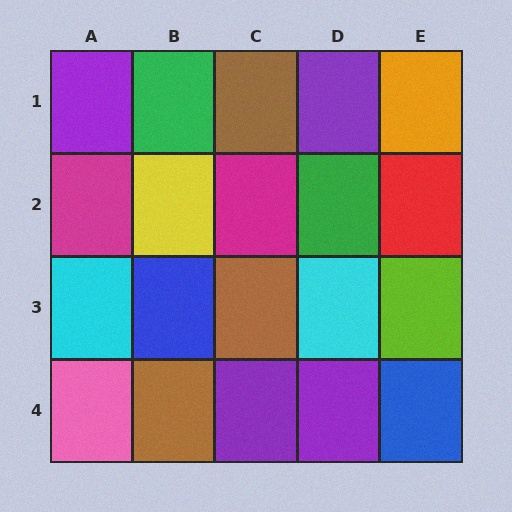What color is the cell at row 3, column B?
Blue.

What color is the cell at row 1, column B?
Green.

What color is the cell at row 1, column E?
Orange.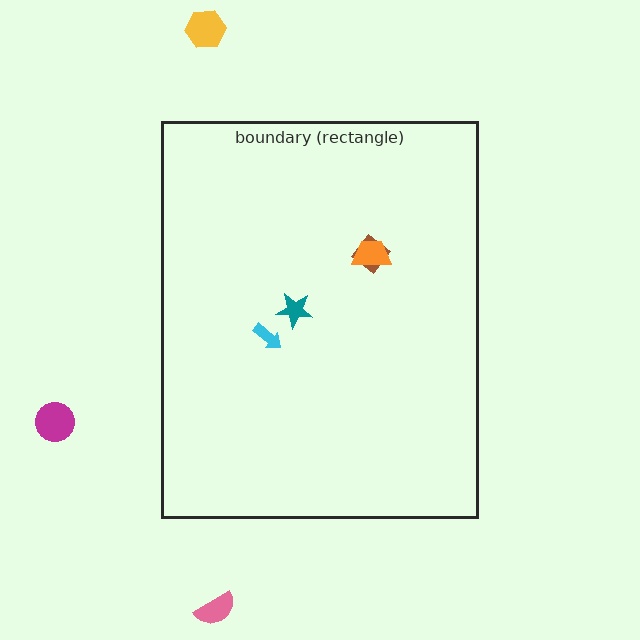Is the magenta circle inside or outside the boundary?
Outside.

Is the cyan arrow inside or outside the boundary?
Inside.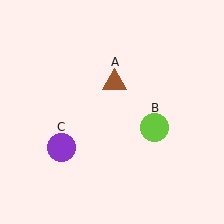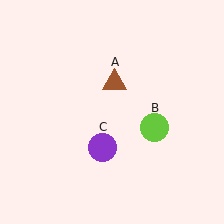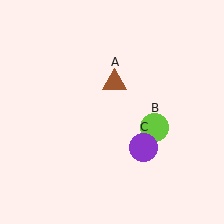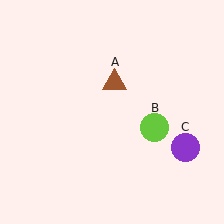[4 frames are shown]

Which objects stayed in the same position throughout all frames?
Brown triangle (object A) and lime circle (object B) remained stationary.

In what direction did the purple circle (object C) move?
The purple circle (object C) moved right.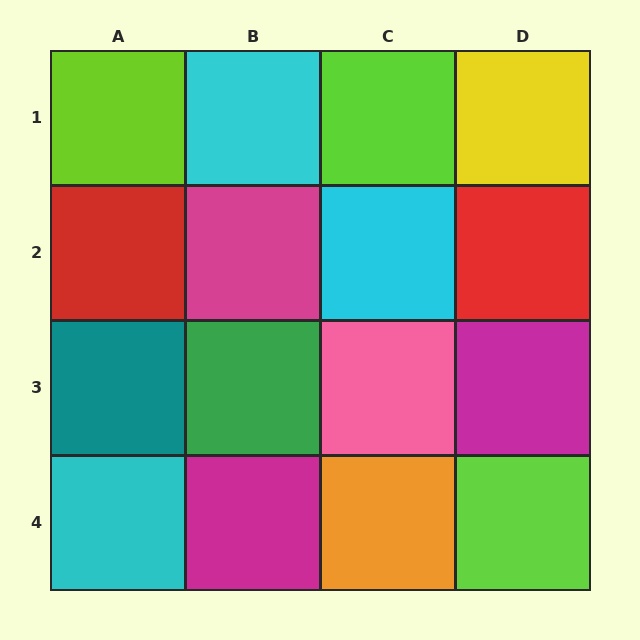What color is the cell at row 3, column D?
Magenta.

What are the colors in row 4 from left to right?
Cyan, magenta, orange, lime.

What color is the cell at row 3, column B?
Green.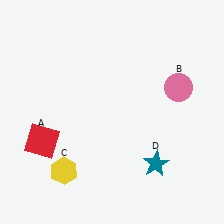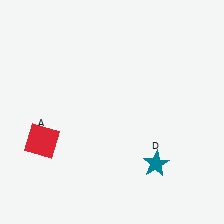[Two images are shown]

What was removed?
The yellow hexagon (C), the pink circle (B) were removed in Image 2.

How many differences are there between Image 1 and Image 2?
There are 2 differences between the two images.